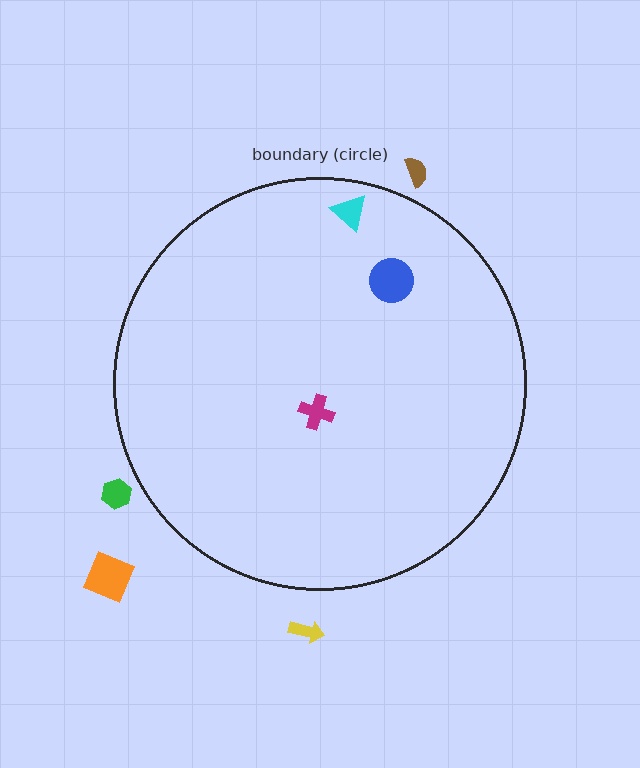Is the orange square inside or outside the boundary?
Outside.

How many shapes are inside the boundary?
3 inside, 4 outside.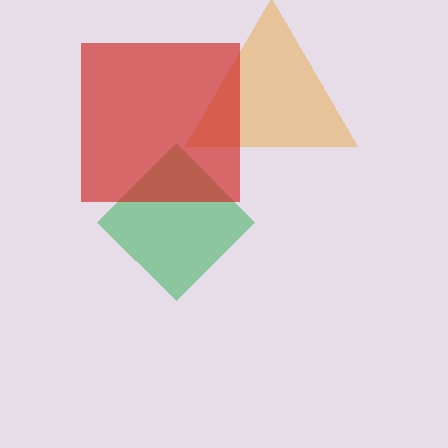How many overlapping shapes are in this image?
There are 3 overlapping shapes in the image.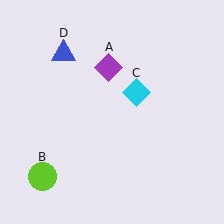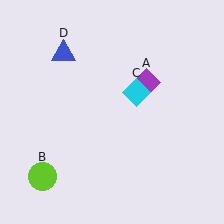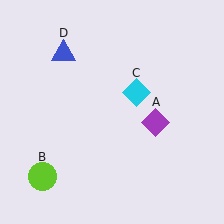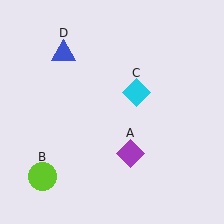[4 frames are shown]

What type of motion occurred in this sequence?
The purple diamond (object A) rotated clockwise around the center of the scene.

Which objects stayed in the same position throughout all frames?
Lime circle (object B) and cyan diamond (object C) and blue triangle (object D) remained stationary.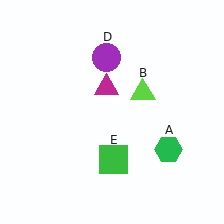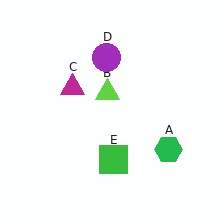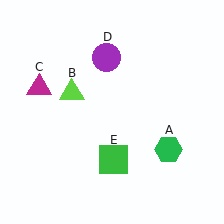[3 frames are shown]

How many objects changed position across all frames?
2 objects changed position: lime triangle (object B), magenta triangle (object C).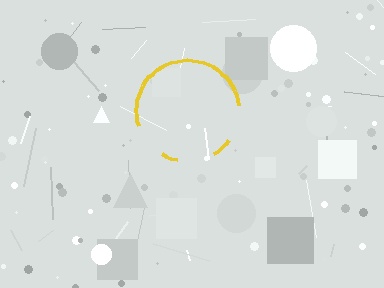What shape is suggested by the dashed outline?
The dashed outline suggests a circle.